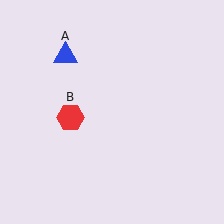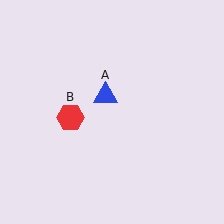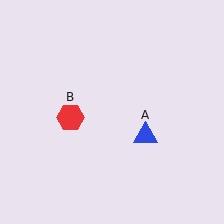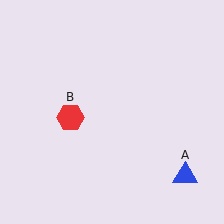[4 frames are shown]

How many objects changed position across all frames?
1 object changed position: blue triangle (object A).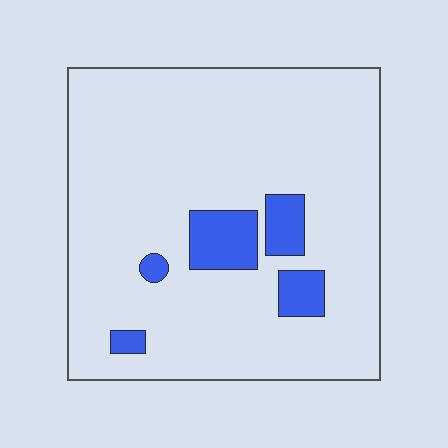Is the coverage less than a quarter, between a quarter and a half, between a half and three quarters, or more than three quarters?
Less than a quarter.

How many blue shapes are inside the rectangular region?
5.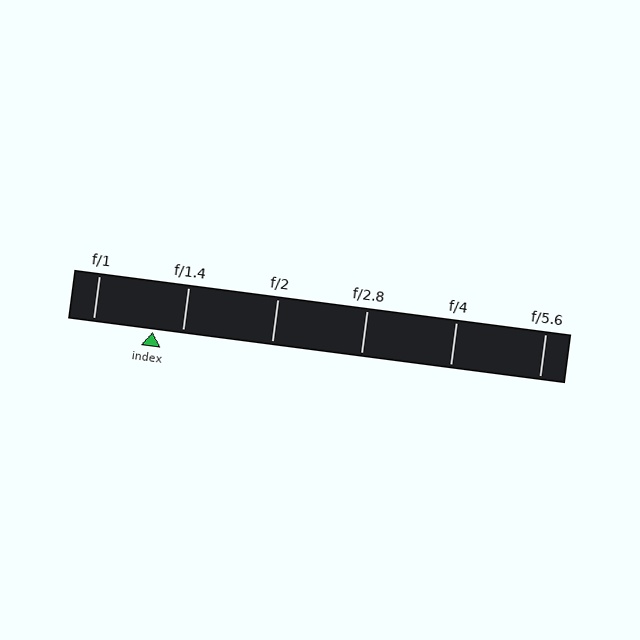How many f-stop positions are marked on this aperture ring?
There are 6 f-stop positions marked.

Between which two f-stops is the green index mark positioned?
The index mark is between f/1 and f/1.4.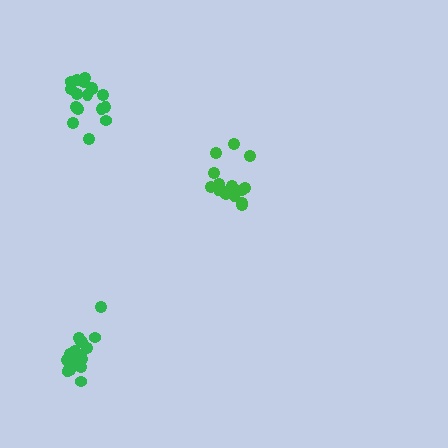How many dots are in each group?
Group 1: 15 dots, Group 2: 17 dots, Group 3: 17 dots (49 total).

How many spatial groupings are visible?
There are 3 spatial groupings.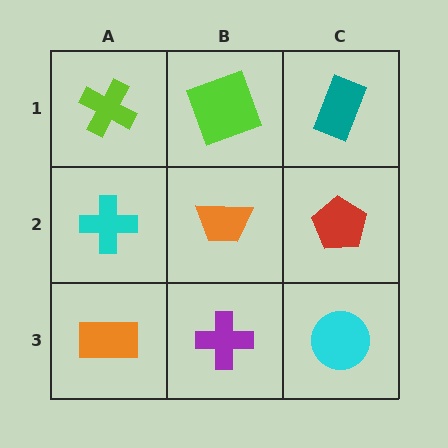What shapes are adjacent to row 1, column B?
An orange trapezoid (row 2, column B), a lime cross (row 1, column A), a teal rectangle (row 1, column C).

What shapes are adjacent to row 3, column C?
A red pentagon (row 2, column C), a purple cross (row 3, column B).